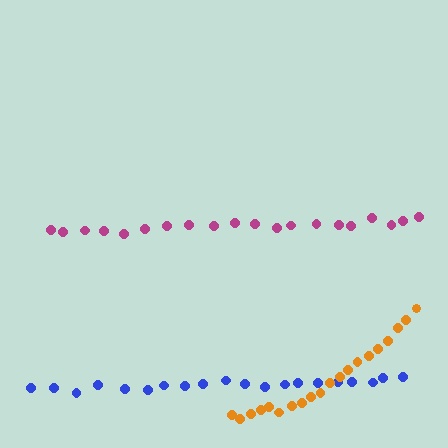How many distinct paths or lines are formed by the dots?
There are 3 distinct paths.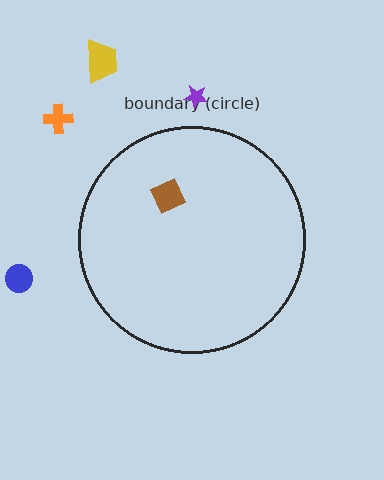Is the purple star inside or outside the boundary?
Outside.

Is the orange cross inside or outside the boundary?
Outside.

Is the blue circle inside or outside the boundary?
Outside.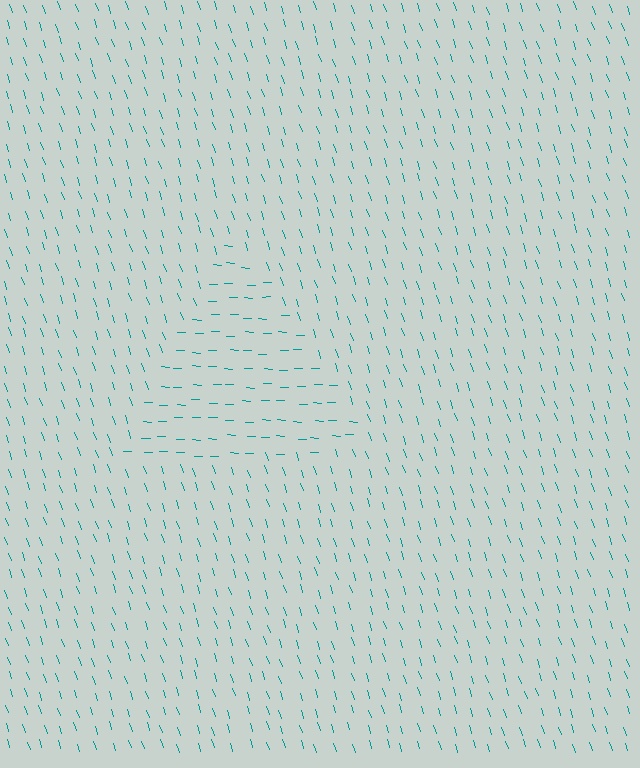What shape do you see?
I see a triangle.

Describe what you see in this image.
The image is filled with small teal line segments. A triangle region in the image has lines oriented differently from the surrounding lines, creating a visible texture boundary.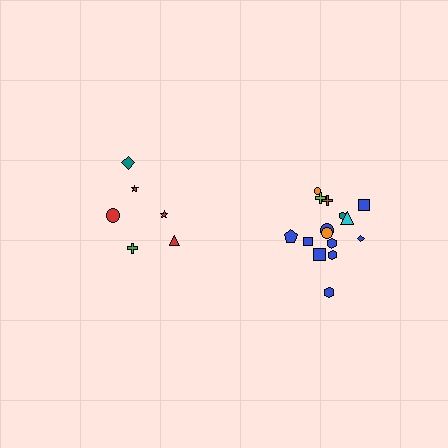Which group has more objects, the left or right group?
The right group.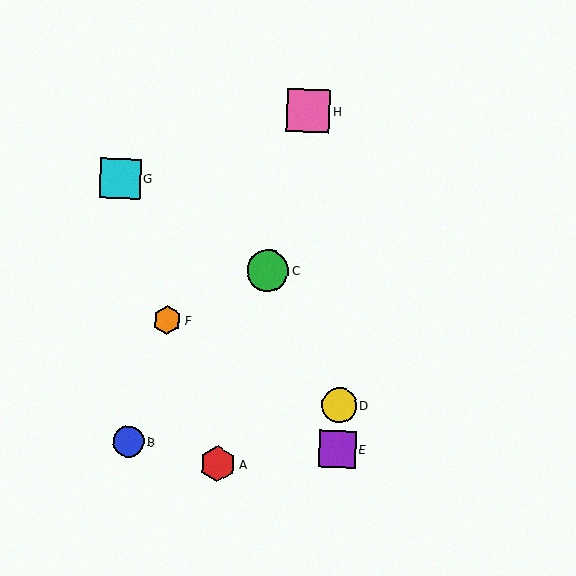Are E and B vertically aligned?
No, E is at x≈337 and B is at x≈128.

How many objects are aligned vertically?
2 objects (D, E) are aligned vertically.